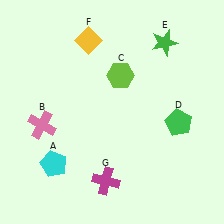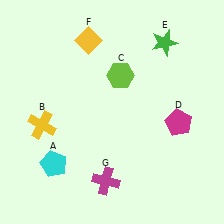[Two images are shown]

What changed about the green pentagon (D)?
In Image 1, D is green. In Image 2, it changed to magenta.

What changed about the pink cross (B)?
In Image 1, B is pink. In Image 2, it changed to yellow.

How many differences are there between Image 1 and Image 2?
There are 2 differences between the two images.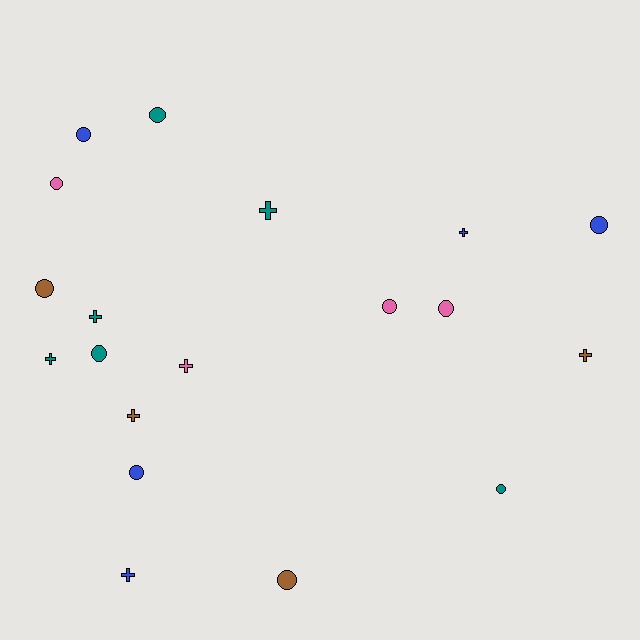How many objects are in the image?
There are 19 objects.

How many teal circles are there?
There are 3 teal circles.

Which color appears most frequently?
Teal, with 6 objects.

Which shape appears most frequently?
Circle, with 11 objects.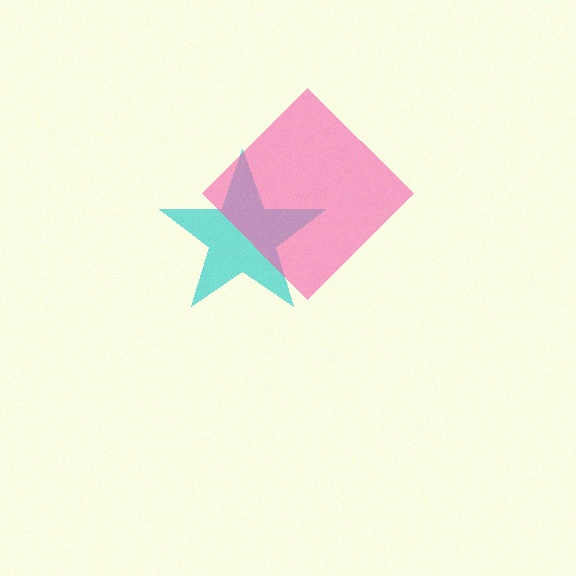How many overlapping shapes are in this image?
There are 2 overlapping shapes in the image.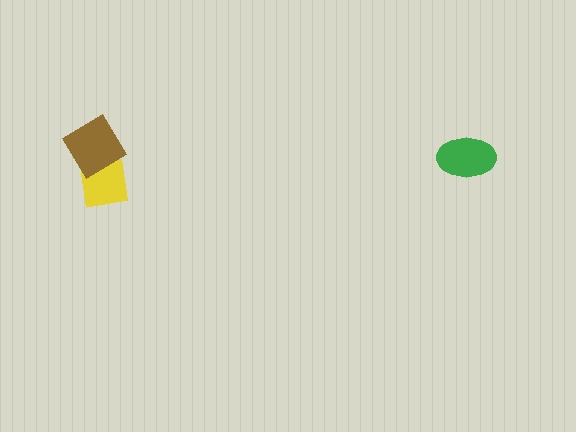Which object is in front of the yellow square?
The brown diamond is in front of the yellow square.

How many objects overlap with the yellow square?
1 object overlaps with the yellow square.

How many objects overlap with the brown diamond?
1 object overlaps with the brown diamond.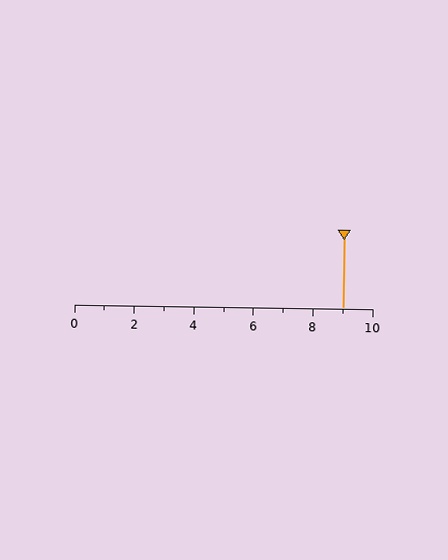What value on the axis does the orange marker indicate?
The marker indicates approximately 9.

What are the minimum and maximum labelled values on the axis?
The axis runs from 0 to 10.